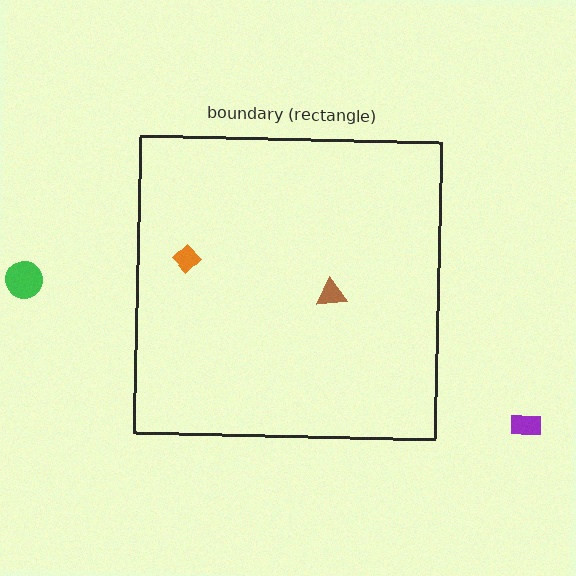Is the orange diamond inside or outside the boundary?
Inside.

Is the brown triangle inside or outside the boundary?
Inside.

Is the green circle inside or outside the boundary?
Outside.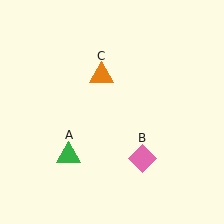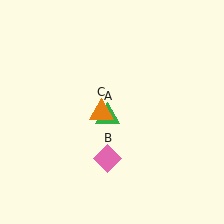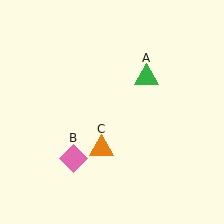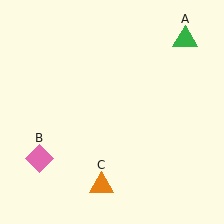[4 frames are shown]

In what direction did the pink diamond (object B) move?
The pink diamond (object B) moved left.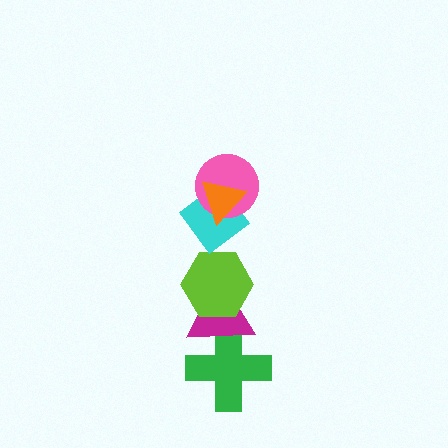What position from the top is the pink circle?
The pink circle is 2nd from the top.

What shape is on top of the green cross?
The magenta triangle is on top of the green cross.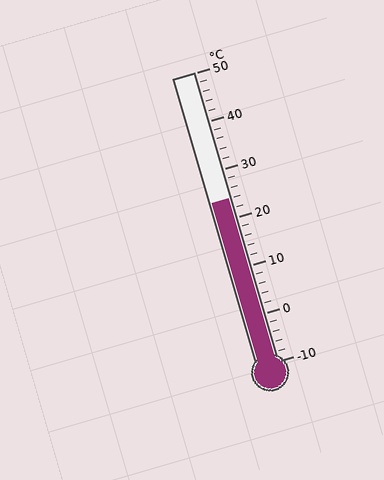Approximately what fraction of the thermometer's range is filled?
The thermometer is filled to approximately 55% of its range.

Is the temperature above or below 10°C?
The temperature is above 10°C.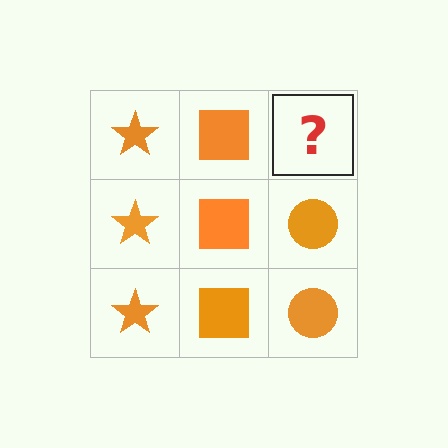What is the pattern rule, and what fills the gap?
The rule is that each column has a consistent shape. The gap should be filled with an orange circle.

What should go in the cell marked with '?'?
The missing cell should contain an orange circle.